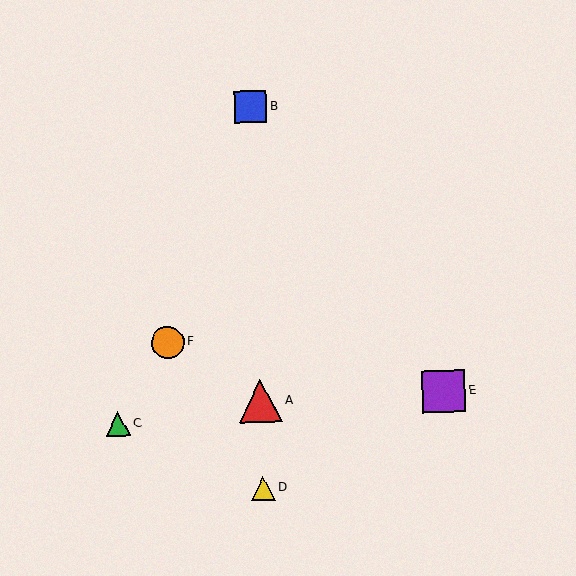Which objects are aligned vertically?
Objects A, B, D are aligned vertically.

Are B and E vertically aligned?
No, B is at x≈250 and E is at x≈444.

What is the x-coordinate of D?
Object D is at x≈263.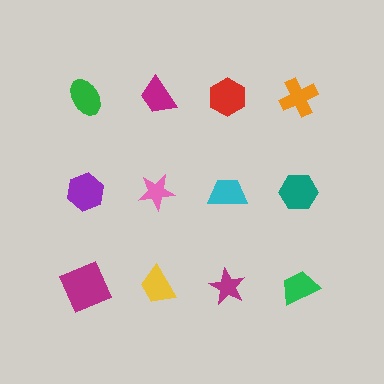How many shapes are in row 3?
4 shapes.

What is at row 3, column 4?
A green trapezoid.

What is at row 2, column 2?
A pink star.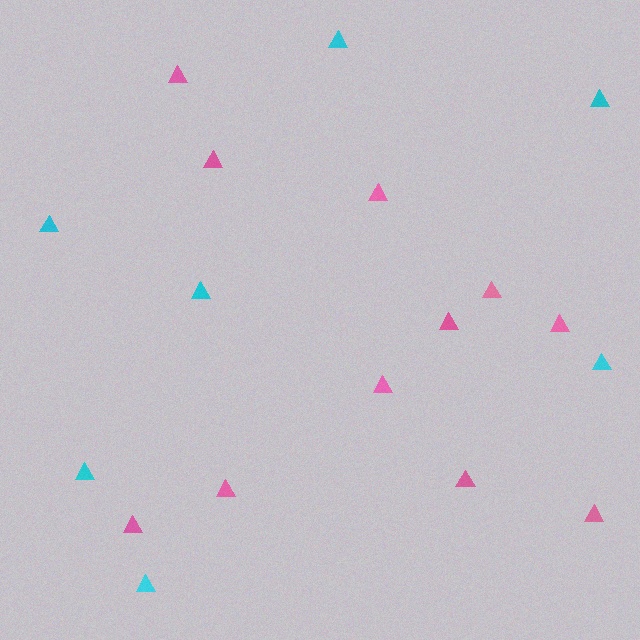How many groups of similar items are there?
There are 2 groups: one group of pink triangles (11) and one group of cyan triangles (7).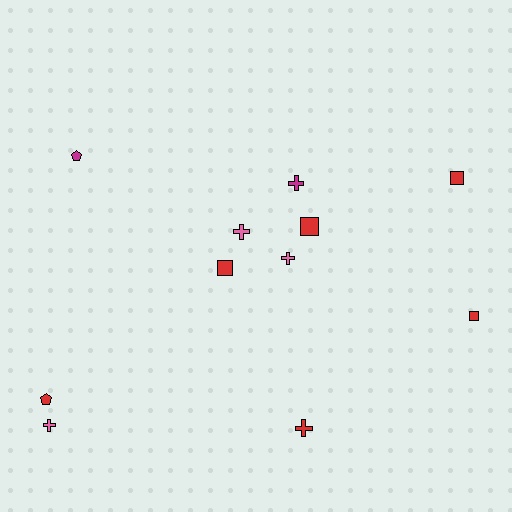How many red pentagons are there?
There is 1 red pentagon.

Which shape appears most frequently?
Cross, with 5 objects.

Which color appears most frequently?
Red, with 6 objects.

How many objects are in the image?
There are 11 objects.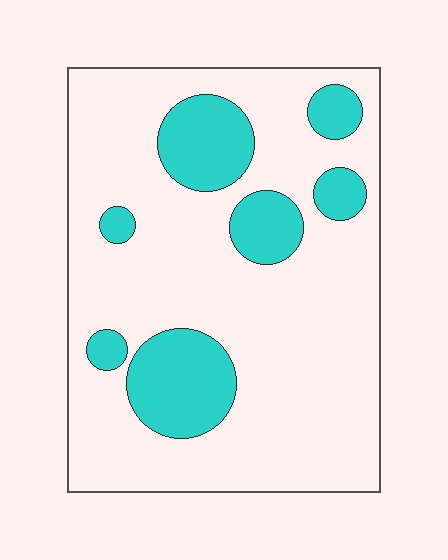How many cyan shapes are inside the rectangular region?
7.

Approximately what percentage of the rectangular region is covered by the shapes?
Approximately 20%.